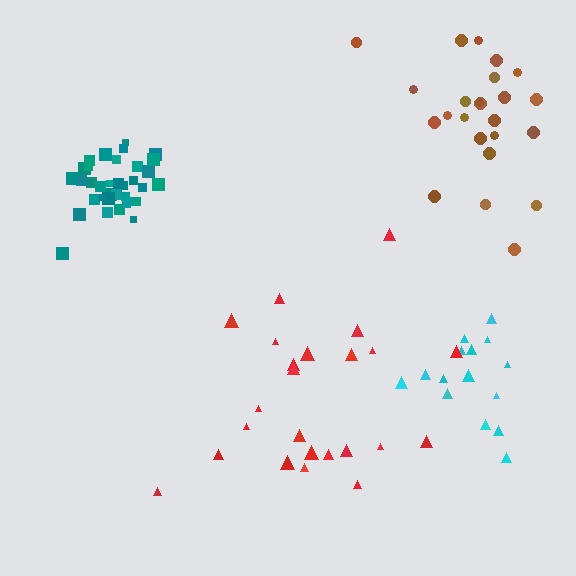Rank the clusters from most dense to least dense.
teal, brown, cyan, red.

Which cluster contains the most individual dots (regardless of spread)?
Teal (35).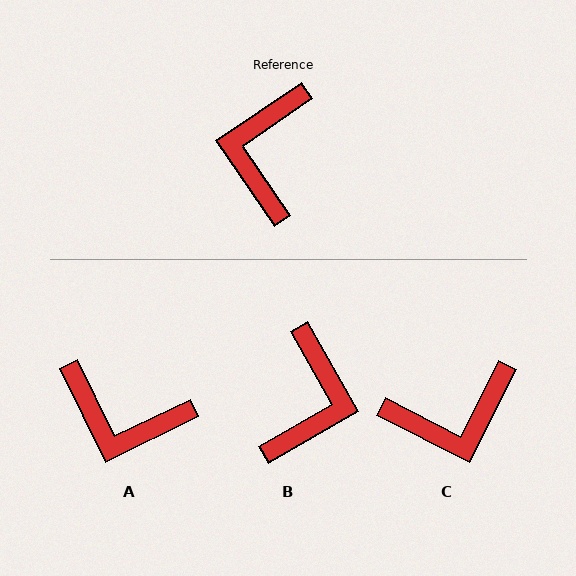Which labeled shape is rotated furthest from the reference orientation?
B, about 176 degrees away.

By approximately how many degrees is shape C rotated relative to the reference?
Approximately 119 degrees counter-clockwise.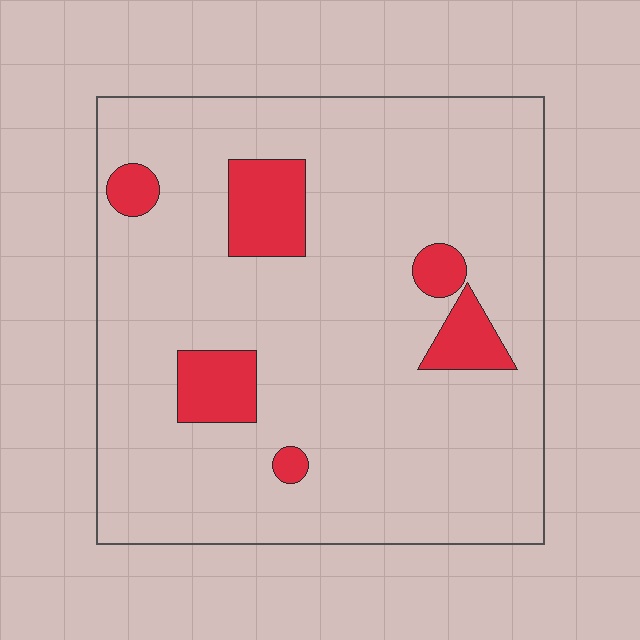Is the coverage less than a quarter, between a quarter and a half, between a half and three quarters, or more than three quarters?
Less than a quarter.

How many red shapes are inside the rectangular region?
6.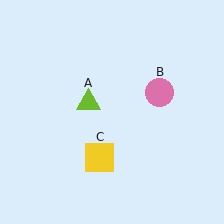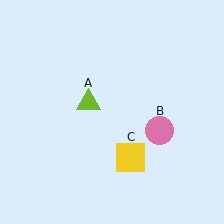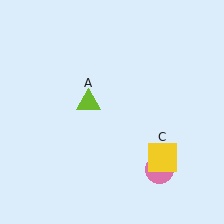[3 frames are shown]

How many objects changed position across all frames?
2 objects changed position: pink circle (object B), yellow square (object C).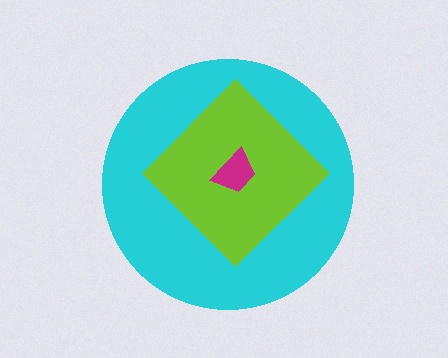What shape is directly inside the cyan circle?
The lime diamond.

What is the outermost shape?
The cyan circle.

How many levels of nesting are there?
3.